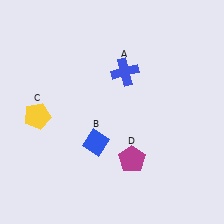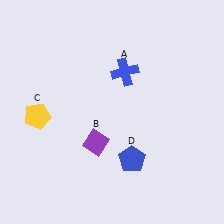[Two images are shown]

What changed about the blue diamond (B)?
In Image 1, B is blue. In Image 2, it changed to purple.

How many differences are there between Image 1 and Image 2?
There are 2 differences between the two images.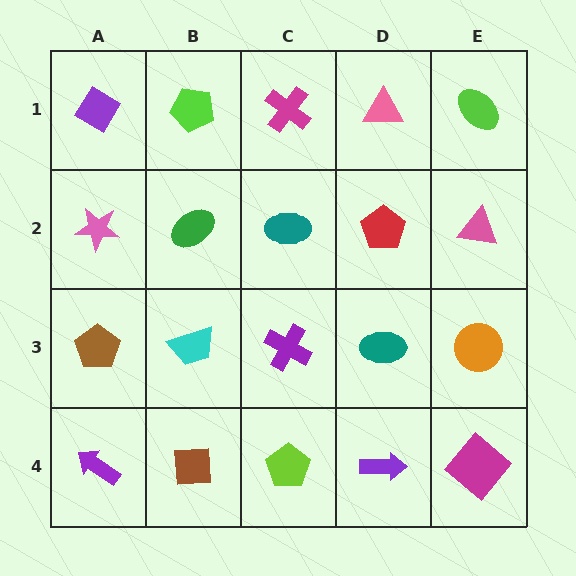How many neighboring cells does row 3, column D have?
4.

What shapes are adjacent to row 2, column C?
A magenta cross (row 1, column C), a purple cross (row 3, column C), a green ellipse (row 2, column B), a red pentagon (row 2, column D).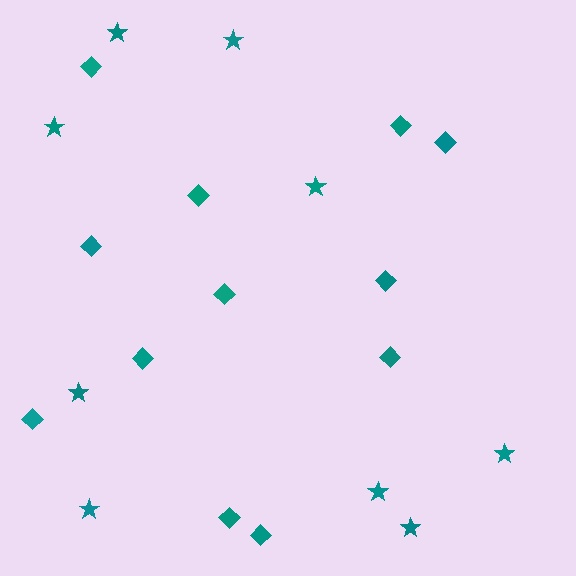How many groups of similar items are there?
There are 2 groups: one group of diamonds (12) and one group of stars (9).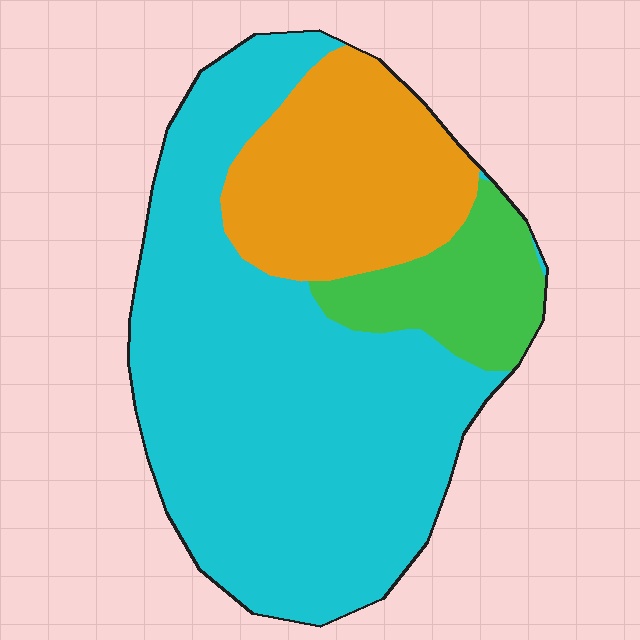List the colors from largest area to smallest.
From largest to smallest: cyan, orange, green.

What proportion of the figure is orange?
Orange takes up about one quarter (1/4) of the figure.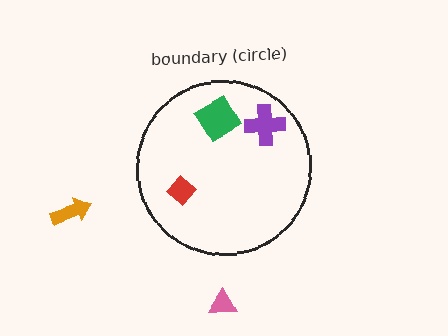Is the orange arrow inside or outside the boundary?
Outside.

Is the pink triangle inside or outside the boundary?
Outside.